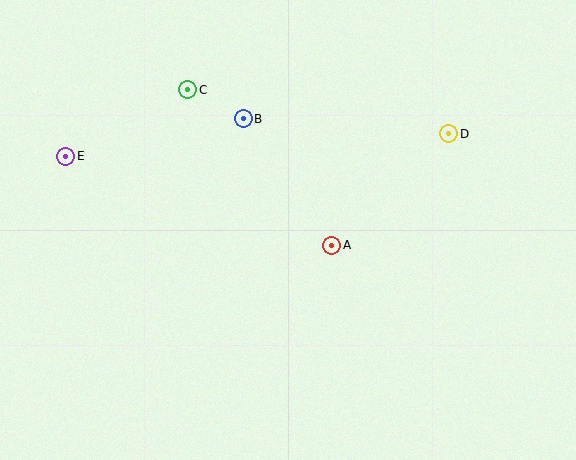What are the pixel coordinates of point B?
Point B is at (243, 119).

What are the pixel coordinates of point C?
Point C is at (188, 90).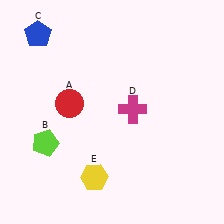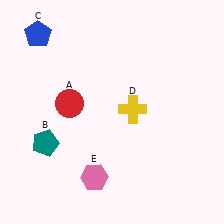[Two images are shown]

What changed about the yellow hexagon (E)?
In Image 1, E is yellow. In Image 2, it changed to pink.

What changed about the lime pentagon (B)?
In Image 1, B is lime. In Image 2, it changed to teal.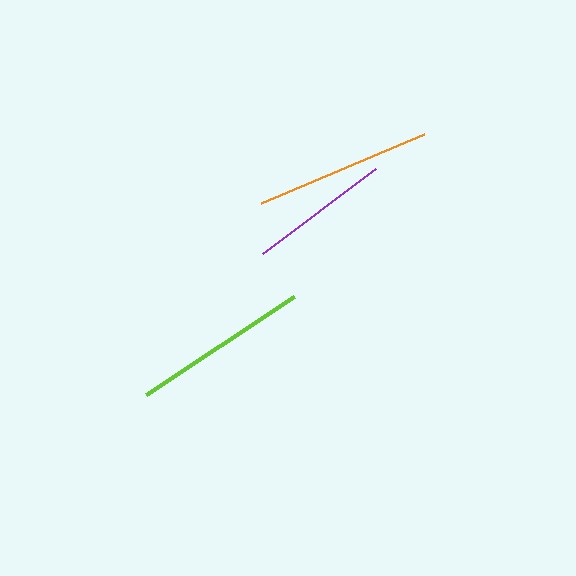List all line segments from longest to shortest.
From longest to shortest: lime, orange, purple.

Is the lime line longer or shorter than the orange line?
The lime line is longer than the orange line.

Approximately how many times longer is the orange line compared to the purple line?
The orange line is approximately 1.2 times the length of the purple line.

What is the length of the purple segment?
The purple segment is approximately 142 pixels long.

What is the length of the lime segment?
The lime segment is approximately 178 pixels long.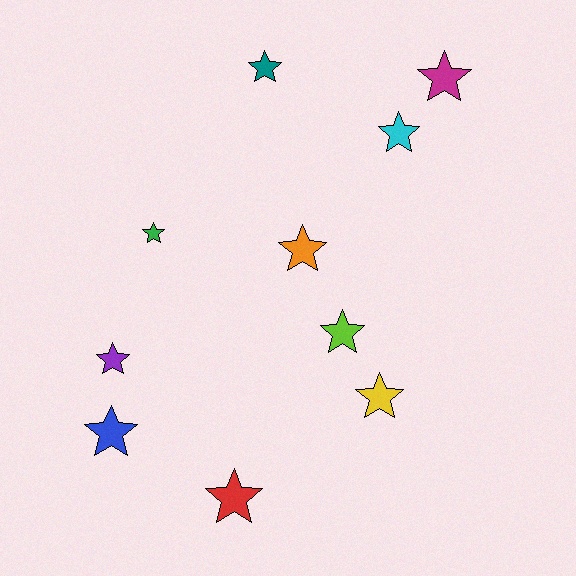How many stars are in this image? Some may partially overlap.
There are 10 stars.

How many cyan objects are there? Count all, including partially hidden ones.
There is 1 cyan object.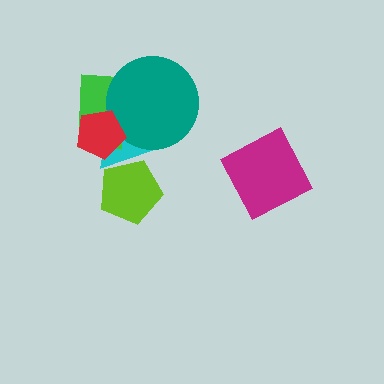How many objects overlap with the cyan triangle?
4 objects overlap with the cyan triangle.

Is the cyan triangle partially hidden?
Yes, it is partially covered by another shape.